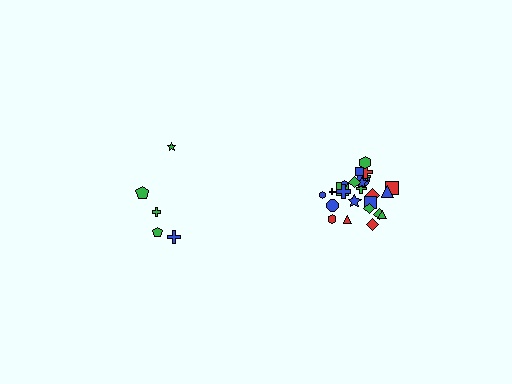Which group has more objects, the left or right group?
The right group.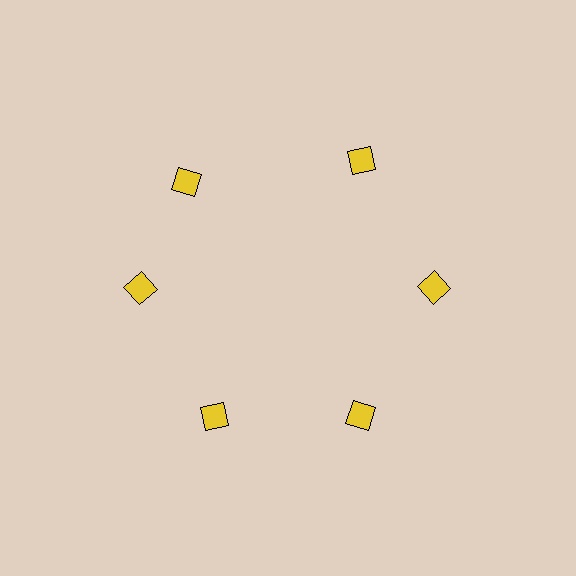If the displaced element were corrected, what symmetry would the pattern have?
It would have 6-fold rotational symmetry — the pattern would map onto itself every 60 degrees.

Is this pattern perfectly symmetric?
No. The 6 yellow squares are arranged in a ring, but one element near the 11 o'clock position is rotated out of alignment along the ring, breaking the 6-fold rotational symmetry.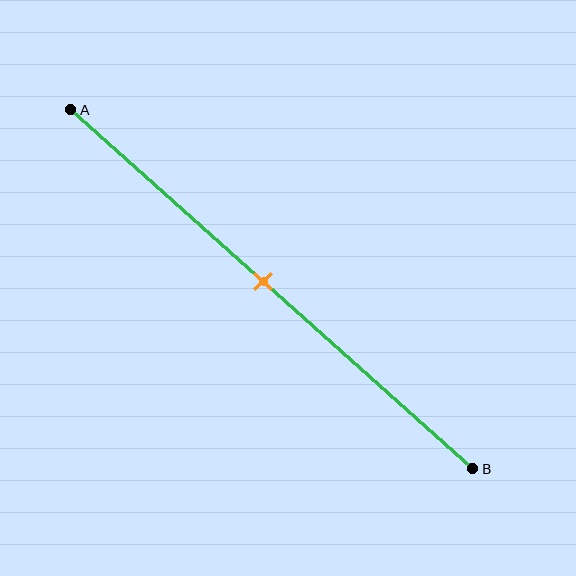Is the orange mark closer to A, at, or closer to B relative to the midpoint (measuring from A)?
The orange mark is approximately at the midpoint of segment AB.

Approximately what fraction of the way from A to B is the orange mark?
The orange mark is approximately 50% of the way from A to B.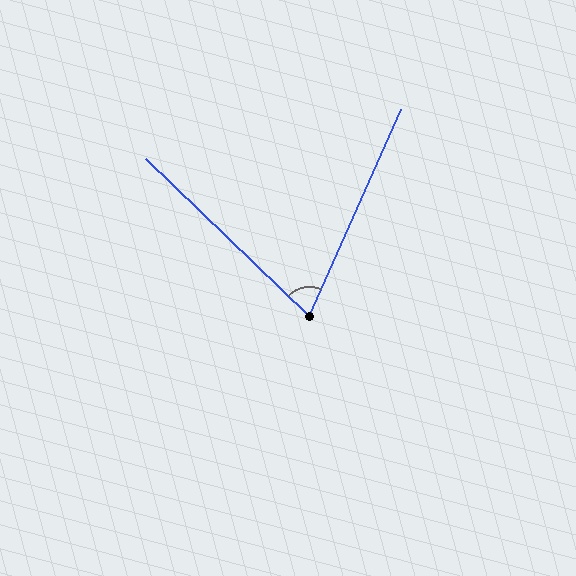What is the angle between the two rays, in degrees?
Approximately 70 degrees.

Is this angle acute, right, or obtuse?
It is acute.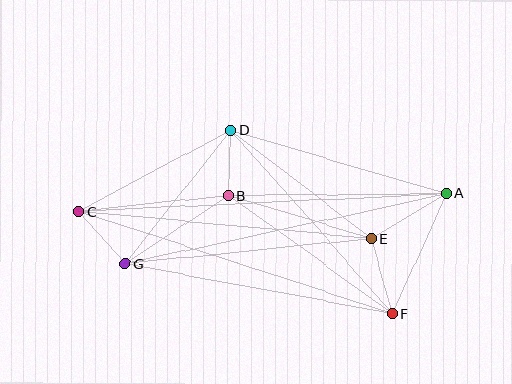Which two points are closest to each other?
Points B and D are closest to each other.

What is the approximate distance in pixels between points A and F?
The distance between A and F is approximately 131 pixels.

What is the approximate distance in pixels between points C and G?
The distance between C and G is approximately 70 pixels.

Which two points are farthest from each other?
Points A and C are farthest from each other.